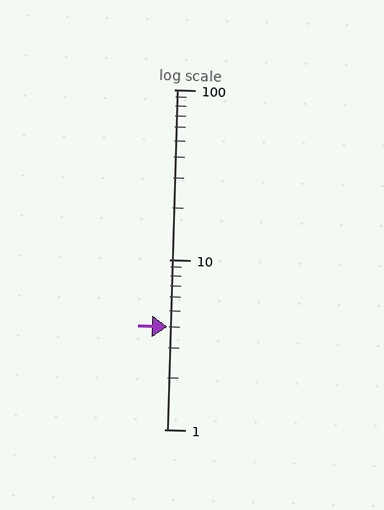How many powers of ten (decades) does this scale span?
The scale spans 2 decades, from 1 to 100.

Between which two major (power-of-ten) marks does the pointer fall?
The pointer is between 1 and 10.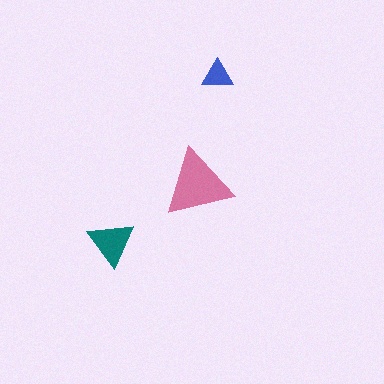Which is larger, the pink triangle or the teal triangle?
The pink one.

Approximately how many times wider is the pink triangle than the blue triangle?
About 2 times wider.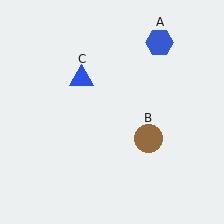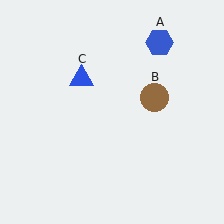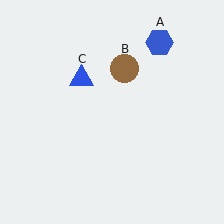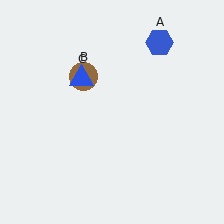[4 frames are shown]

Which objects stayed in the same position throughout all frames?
Blue hexagon (object A) and blue triangle (object C) remained stationary.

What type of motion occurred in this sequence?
The brown circle (object B) rotated counterclockwise around the center of the scene.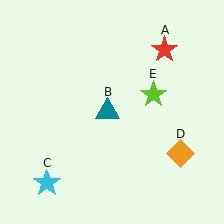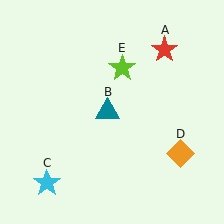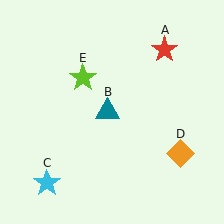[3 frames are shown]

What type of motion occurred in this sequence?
The lime star (object E) rotated counterclockwise around the center of the scene.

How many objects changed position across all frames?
1 object changed position: lime star (object E).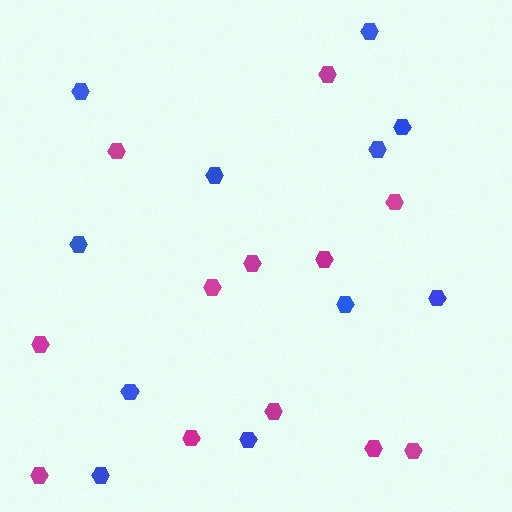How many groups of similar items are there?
There are 2 groups: one group of blue hexagons (11) and one group of magenta hexagons (12).